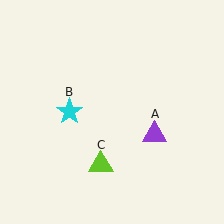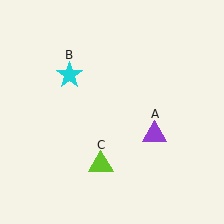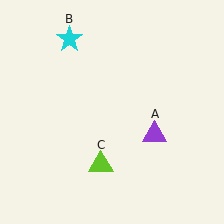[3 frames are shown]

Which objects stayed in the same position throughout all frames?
Purple triangle (object A) and lime triangle (object C) remained stationary.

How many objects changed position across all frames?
1 object changed position: cyan star (object B).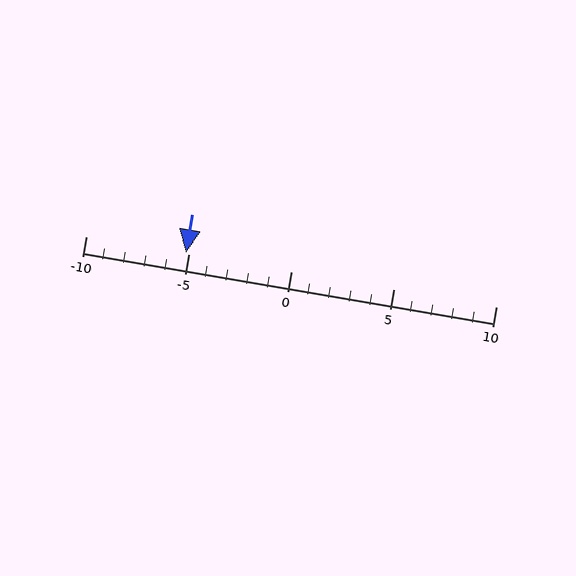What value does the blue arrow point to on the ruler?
The blue arrow points to approximately -5.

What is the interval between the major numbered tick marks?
The major tick marks are spaced 5 units apart.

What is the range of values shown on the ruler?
The ruler shows values from -10 to 10.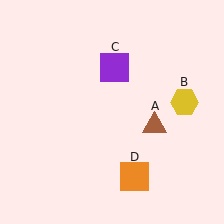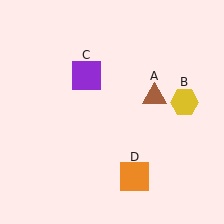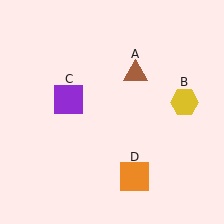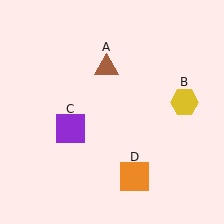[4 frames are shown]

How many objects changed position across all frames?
2 objects changed position: brown triangle (object A), purple square (object C).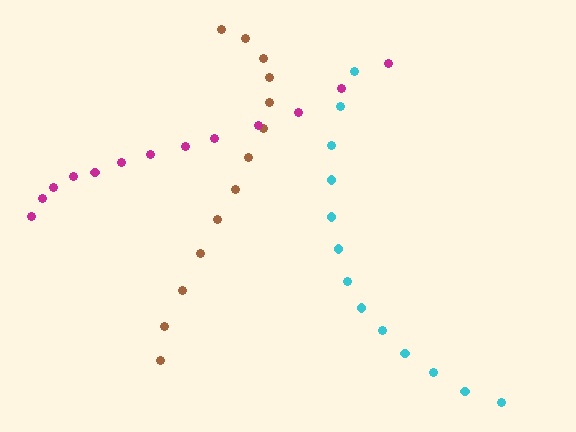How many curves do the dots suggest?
There are 3 distinct paths.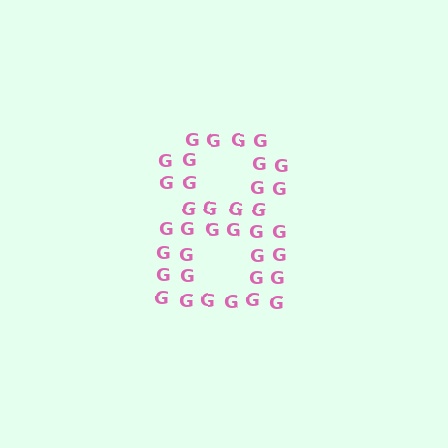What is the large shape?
The large shape is the digit 8.